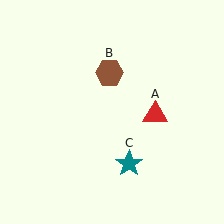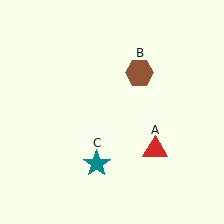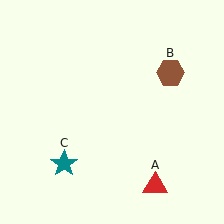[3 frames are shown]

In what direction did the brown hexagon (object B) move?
The brown hexagon (object B) moved right.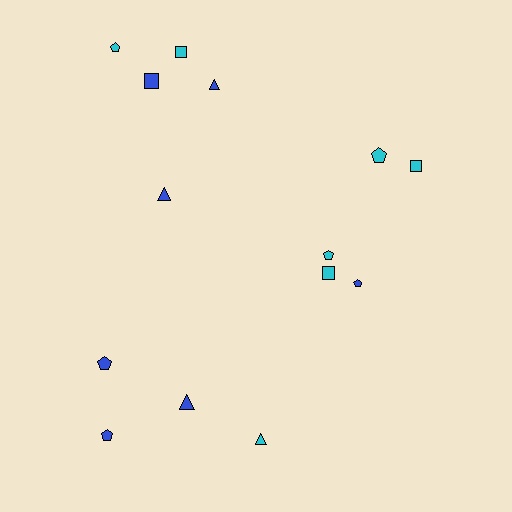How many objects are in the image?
There are 14 objects.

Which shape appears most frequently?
Pentagon, with 6 objects.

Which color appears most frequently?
Cyan, with 7 objects.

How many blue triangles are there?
There are 3 blue triangles.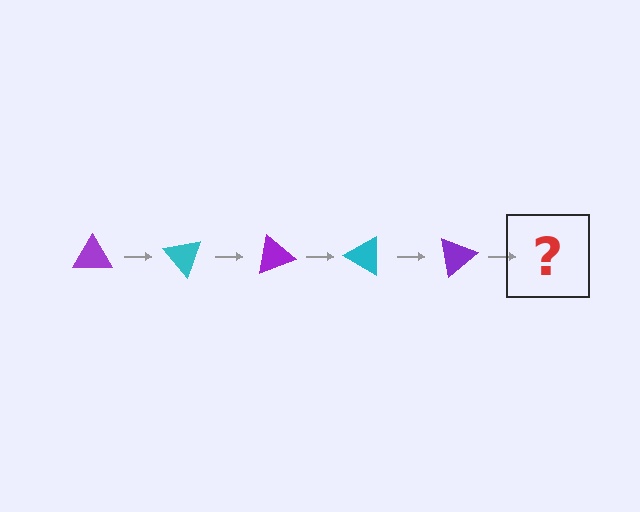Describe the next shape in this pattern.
It should be a cyan triangle, rotated 250 degrees from the start.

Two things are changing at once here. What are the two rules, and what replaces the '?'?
The two rules are that it rotates 50 degrees each step and the color cycles through purple and cyan. The '?' should be a cyan triangle, rotated 250 degrees from the start.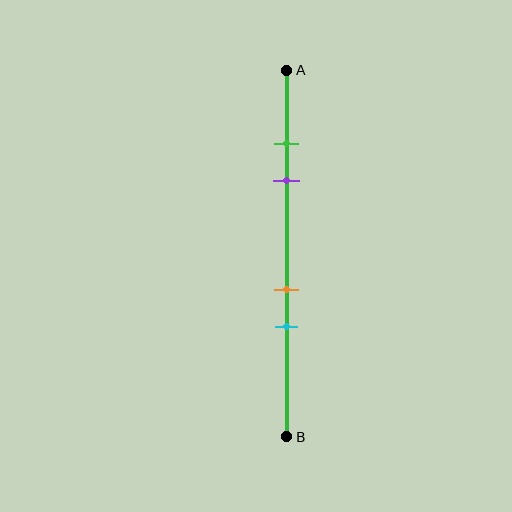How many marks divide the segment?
There are 4 marks dividing the segment.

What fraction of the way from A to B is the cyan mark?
The cyan mark is approximately 70% (0.7) of the way from A to B.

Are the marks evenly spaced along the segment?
No, the marks are not evenly spaced.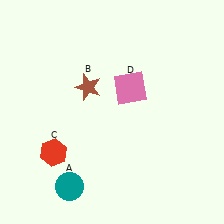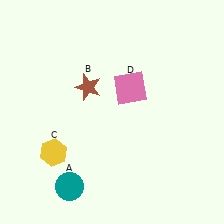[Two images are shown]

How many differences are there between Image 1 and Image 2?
There is 1 difference between the two images.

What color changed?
The hexagon (C) changed from red in Image 1 to yellow in Image 2.